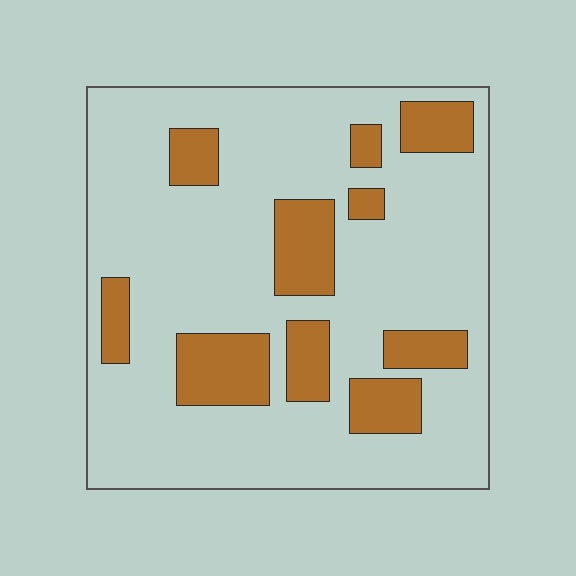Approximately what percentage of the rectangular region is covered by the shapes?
Approximately 20%.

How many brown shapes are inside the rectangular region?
10.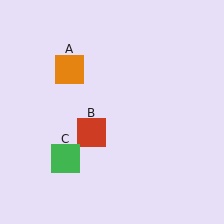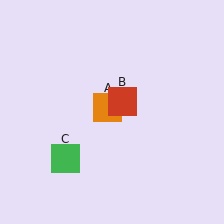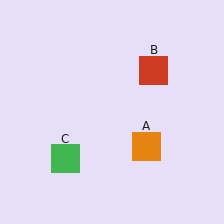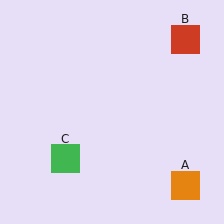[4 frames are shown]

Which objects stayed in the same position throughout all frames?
Green square (object C) remained stationary.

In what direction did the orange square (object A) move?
The orange square (object A) moved down and to the right.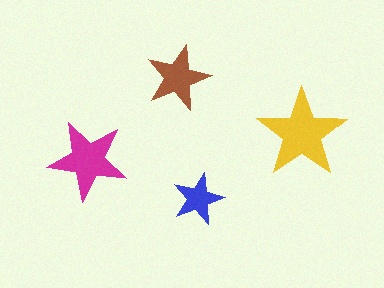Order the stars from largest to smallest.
the yellow one, the magenta one, the brown one, the blue one.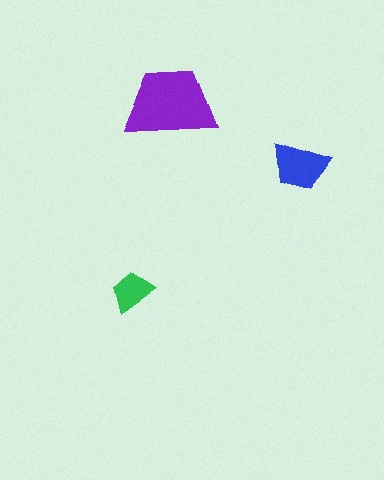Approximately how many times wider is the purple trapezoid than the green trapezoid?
About 2 times wider.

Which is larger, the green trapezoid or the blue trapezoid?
The blue one.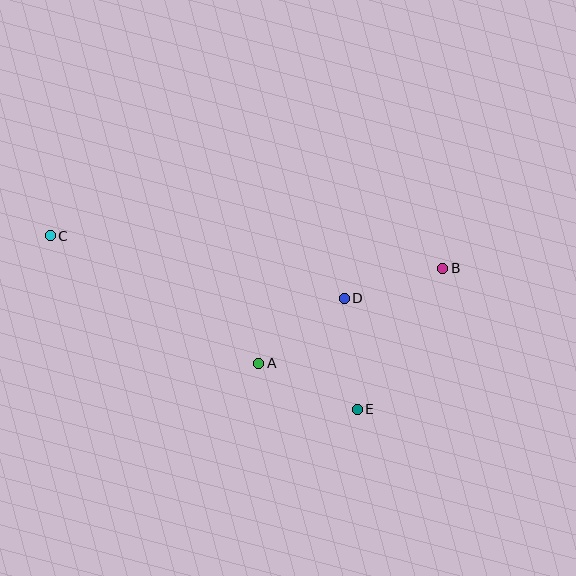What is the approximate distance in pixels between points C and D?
The distance between C and D is approximately 301 pixels.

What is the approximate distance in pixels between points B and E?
The distance between B and E is approximately 165 pixels.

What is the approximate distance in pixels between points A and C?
The distance between A and C is approximately 244 pixels.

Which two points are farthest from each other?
Points B and C are farthest from each other.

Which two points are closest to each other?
Points B and D are closest to each other.